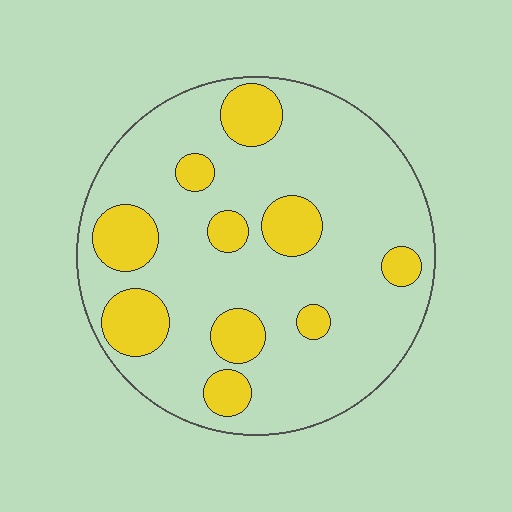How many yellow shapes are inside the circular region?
10.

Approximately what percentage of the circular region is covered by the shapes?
Approximately 20%.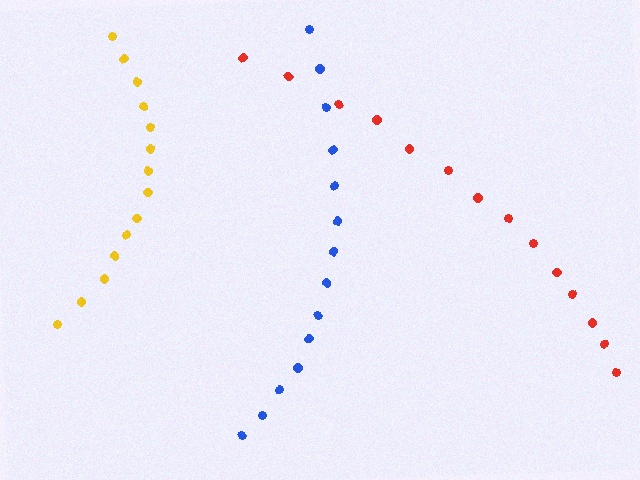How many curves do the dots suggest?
There are 3 distinct paths.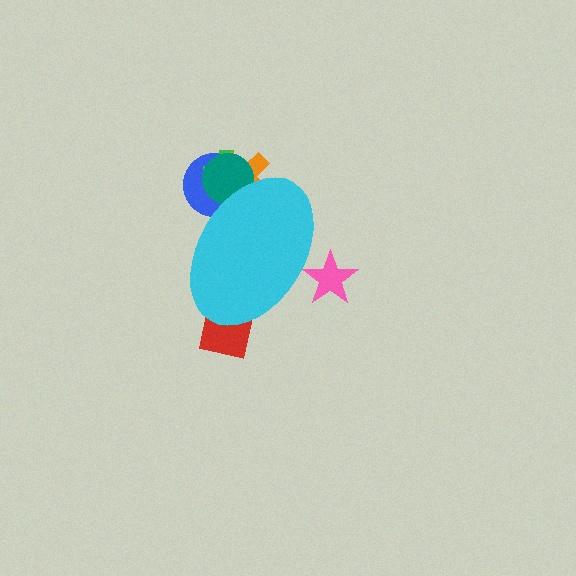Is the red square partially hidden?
Yes, the red square is partially hidden behind the cyan ellipse.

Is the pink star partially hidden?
Yes, the pink star is partially hidden behind the cyan ellipse.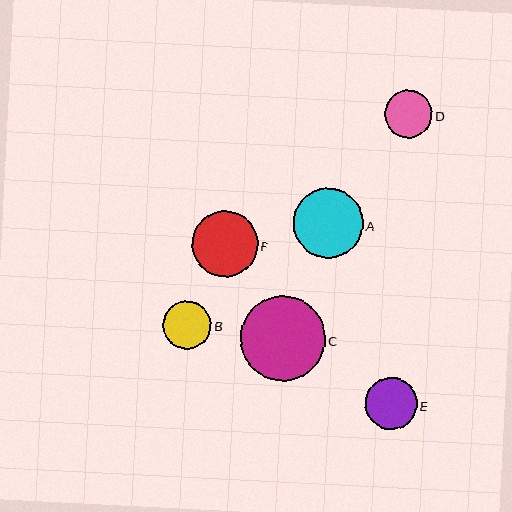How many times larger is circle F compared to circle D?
Circle F is approximately 1.4 times the size of circle D.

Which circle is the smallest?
Circle D is the smallest with a size of approximately 48 pixels.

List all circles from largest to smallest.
From largest to smallest: C, A, F, E, B, D.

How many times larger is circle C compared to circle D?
Circle C is approximately 1.8 times the size of circle D.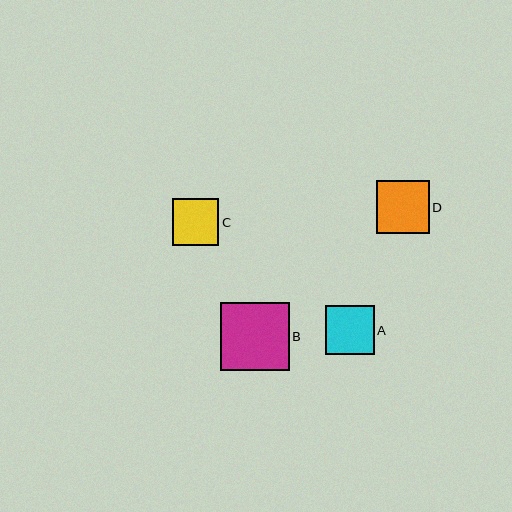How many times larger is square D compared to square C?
Square D is approximately 1.2 times the size of square C.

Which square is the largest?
Square B is the largest with a size of approximately 69 pixels.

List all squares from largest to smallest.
From largest to smallest: B, D, A, C.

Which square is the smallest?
Square C is the smallest with a size of approximately 46 pixels.